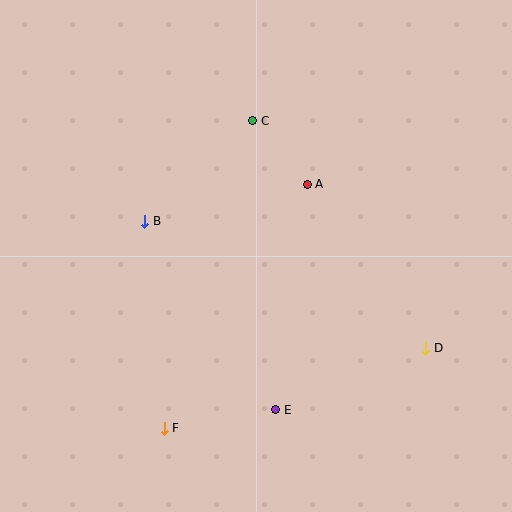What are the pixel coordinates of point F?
Point F is at (164, 428).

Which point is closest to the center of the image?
Point A at (307, 184) is closest to the center.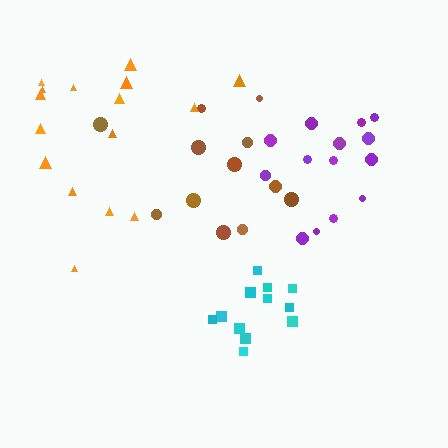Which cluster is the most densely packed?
Cyan.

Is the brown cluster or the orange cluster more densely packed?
Brown.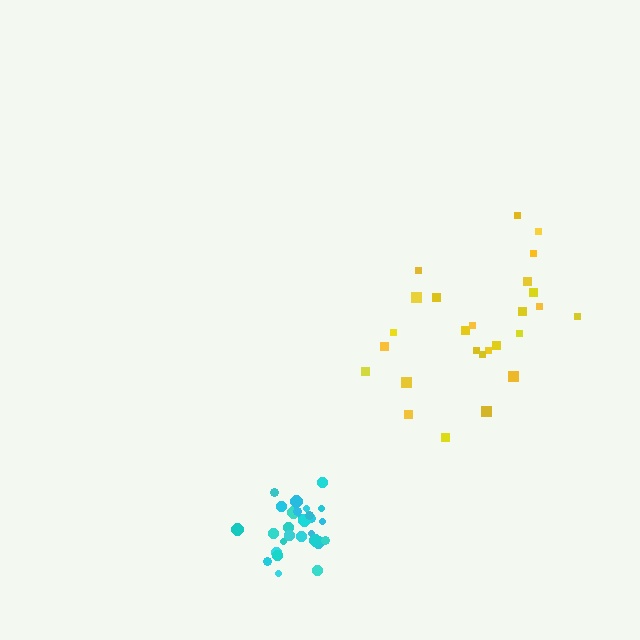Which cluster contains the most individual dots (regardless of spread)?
Cyan (28).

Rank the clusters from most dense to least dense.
cyan, yellow.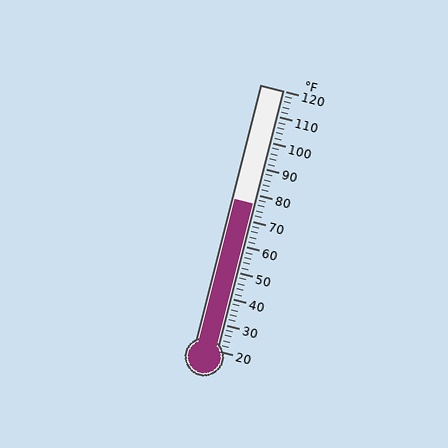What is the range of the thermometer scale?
The thermometer scale ranges from 20°F to 120°F.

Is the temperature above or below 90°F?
The temperature is below 90°F.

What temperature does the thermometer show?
The thermometer shows approximately 76°F.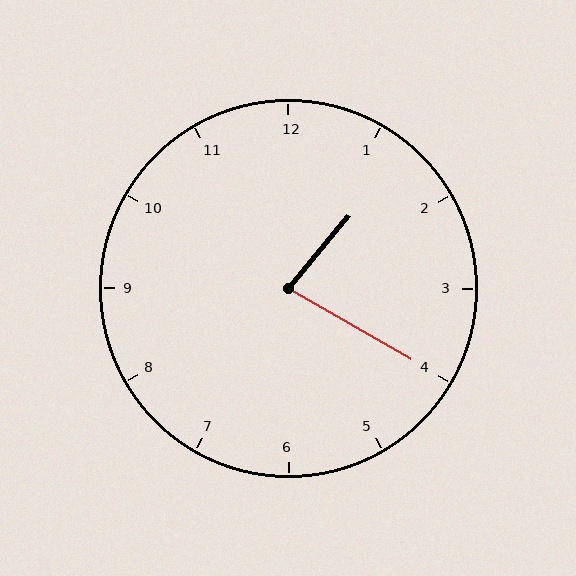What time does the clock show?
1:20.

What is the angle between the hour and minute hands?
Approximately 80 degrees.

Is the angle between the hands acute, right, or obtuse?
It is acute.